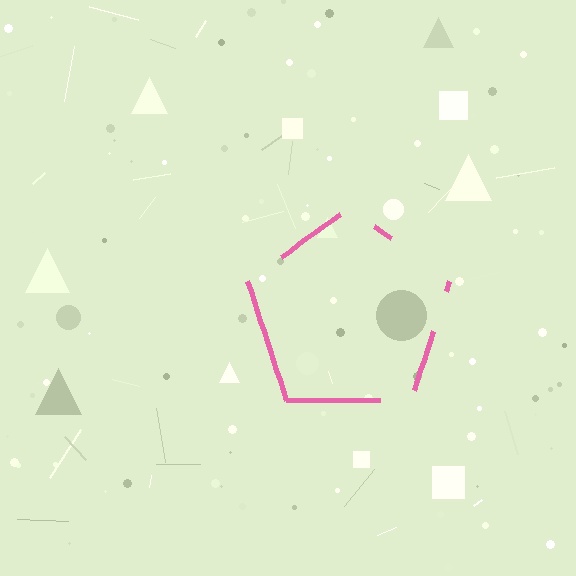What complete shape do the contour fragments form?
The contour fragments form a pentagon.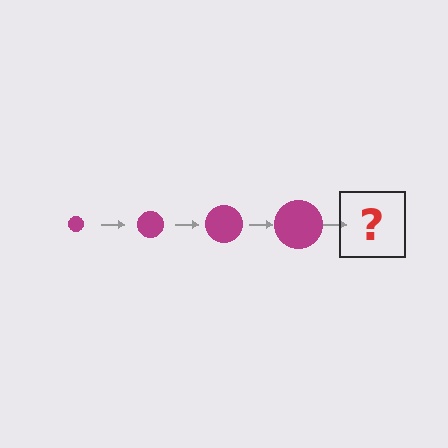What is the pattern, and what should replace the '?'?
The pattern is that the circle gets progressively larger each step. The '?' should be a magenta circle, larger than the previous one.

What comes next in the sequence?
The next element should be a magenta circle, larger than the previous one.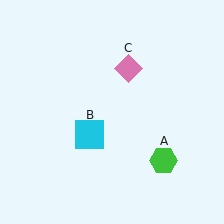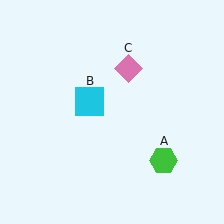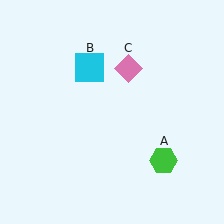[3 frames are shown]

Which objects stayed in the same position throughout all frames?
Green hexagon (object A) and pink diamond (object C) remained stationary.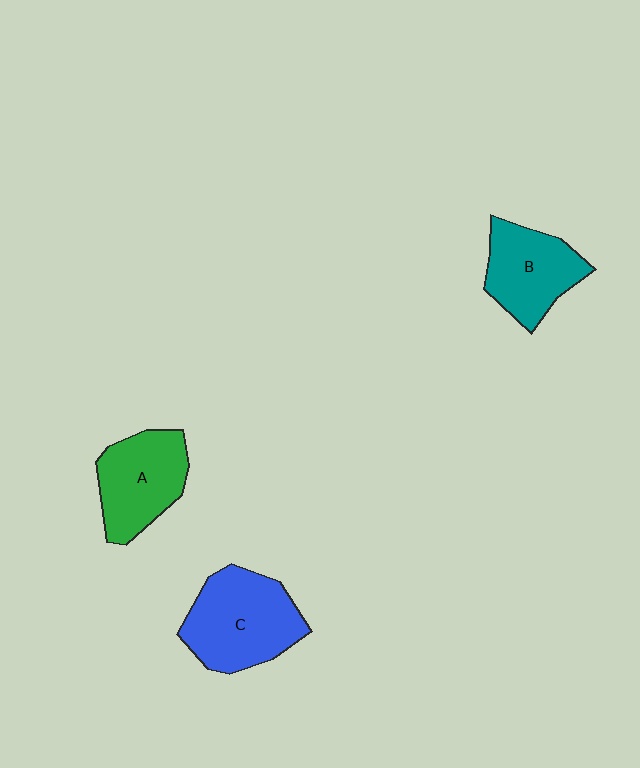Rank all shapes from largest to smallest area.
From largest to smallest: C (blue), A (green), B (teal).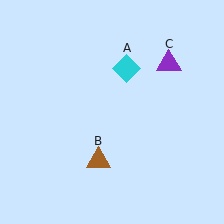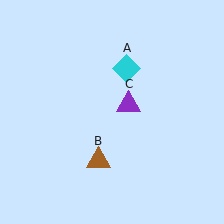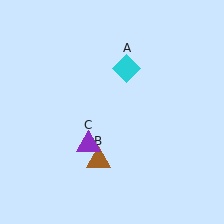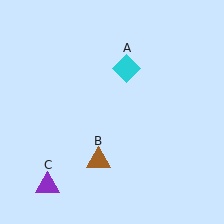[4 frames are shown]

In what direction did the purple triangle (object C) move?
The purple triangle (object C) moved down and to the left.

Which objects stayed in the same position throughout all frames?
Cyan diamond (object A) and brown triangle (object B) remained stationary.